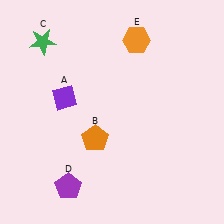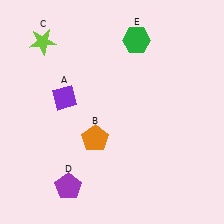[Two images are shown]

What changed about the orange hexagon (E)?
In Image 1, E is orange. In Image 2, it changed to green.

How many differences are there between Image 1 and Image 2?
There are 2 differences between the two images.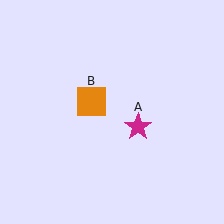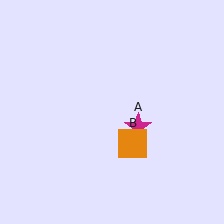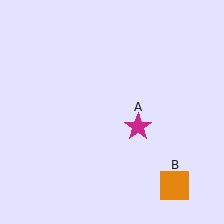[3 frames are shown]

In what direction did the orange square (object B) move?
The orange square (object B) moved down and to the right.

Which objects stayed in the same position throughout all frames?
Magenta star (object A) remained stationary.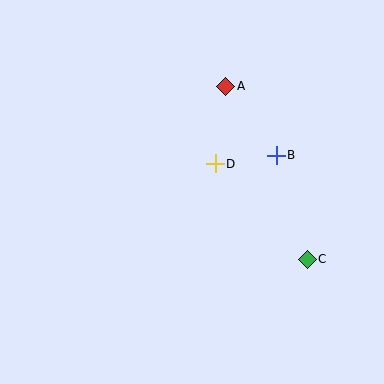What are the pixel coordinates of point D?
Point D is at (215, 164).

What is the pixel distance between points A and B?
The distance between A and B is 86 pixels.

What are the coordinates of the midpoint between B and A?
The midpoint between B and A is at (251, 121).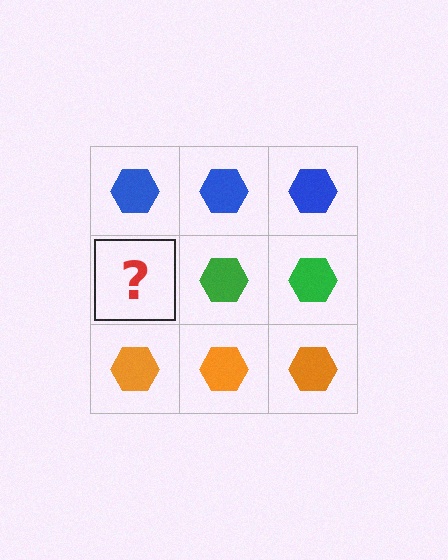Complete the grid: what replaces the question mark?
The question mark should be replaced with a green hexagon.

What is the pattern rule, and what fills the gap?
The rule is that each row has a consistent color. The gap should be filled with a green hexagon.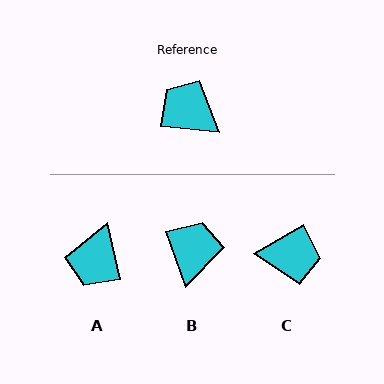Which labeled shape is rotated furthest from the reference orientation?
C, about 145 degrees away.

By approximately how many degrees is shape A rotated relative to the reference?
Approximately 108 degrees counter-clockwise.